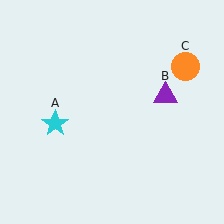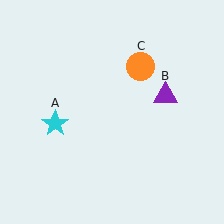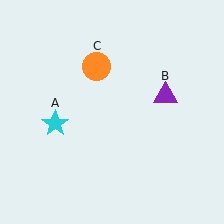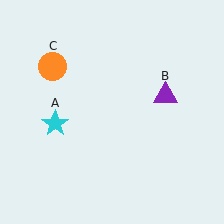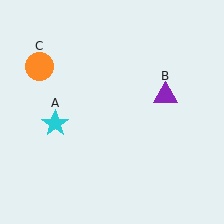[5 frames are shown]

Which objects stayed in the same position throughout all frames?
Cyan star (object A) and purple triangle (object B) remained stationary.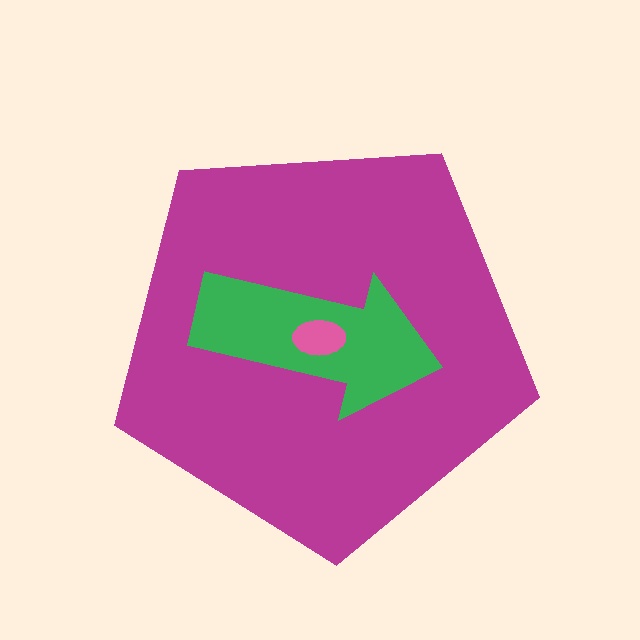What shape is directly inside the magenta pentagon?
The green arrow.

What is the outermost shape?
The magenta pentagon.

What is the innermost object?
The pink ellipse.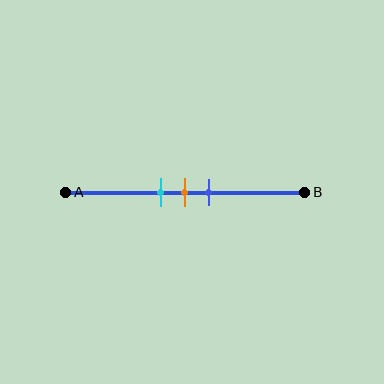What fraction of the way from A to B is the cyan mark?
The cyan mark is approximately 40% (0.4) of the way from A to B.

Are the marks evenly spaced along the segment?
Yes, the marks are approximately evenly spaced.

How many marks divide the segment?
There are 3 marks dividing the segment.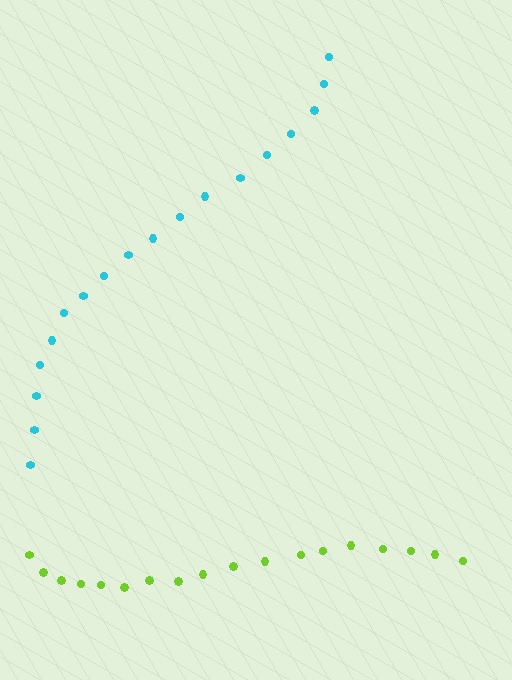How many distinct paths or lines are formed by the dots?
There are 2 distinct paths.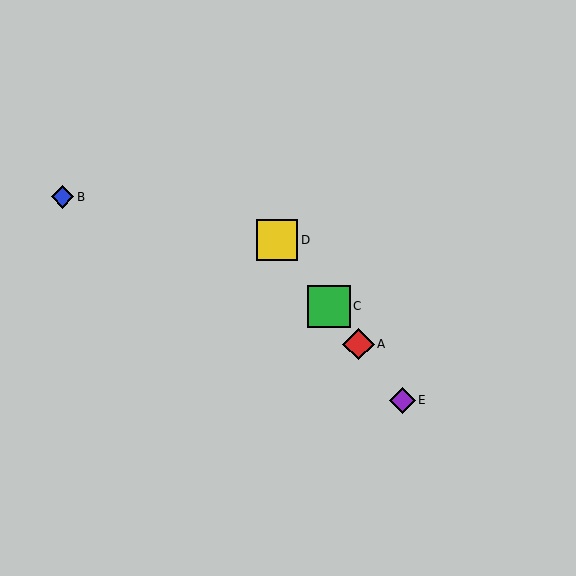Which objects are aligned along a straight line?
Objects A, C, D, E are aligned along a straight line.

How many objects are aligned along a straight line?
4 objects (A, C, D, E) are aligned along a straight line.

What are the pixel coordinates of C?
Object C is at (329, 306).